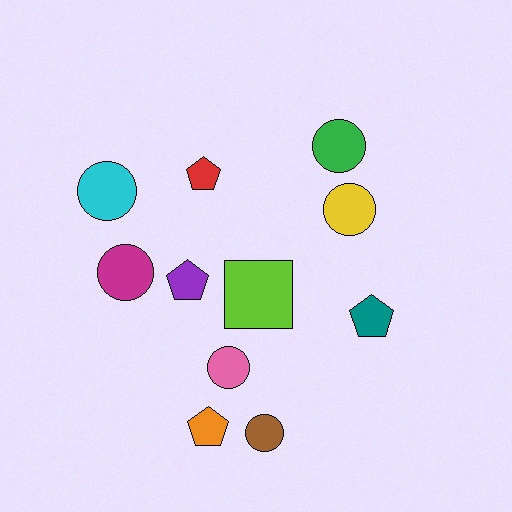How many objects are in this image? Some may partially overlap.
There are 11 objects.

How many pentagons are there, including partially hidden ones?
There are 4 pentagons.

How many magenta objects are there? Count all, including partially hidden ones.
There is 1 magenta object.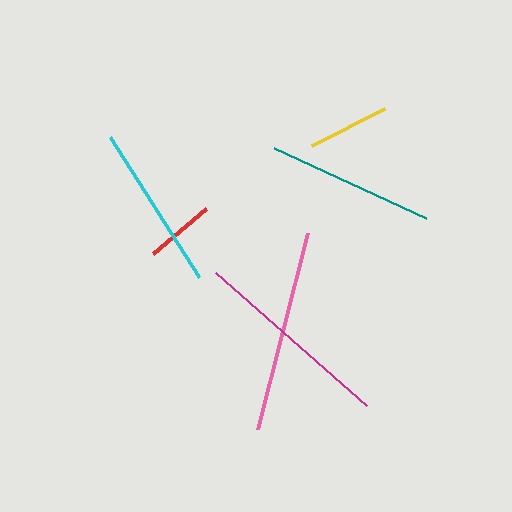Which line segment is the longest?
The pink line is the longest at approximately 203 pixels.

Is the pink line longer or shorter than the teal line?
The pink line is longer than the teal line.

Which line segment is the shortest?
The red line is the shortest at approximately 70 pixels.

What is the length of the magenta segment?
The magenta segment is approximately 201 pixels long.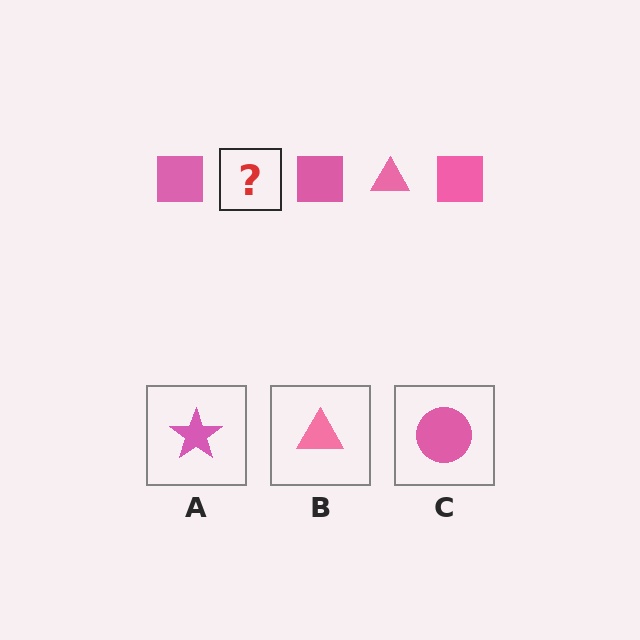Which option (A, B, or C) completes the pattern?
B.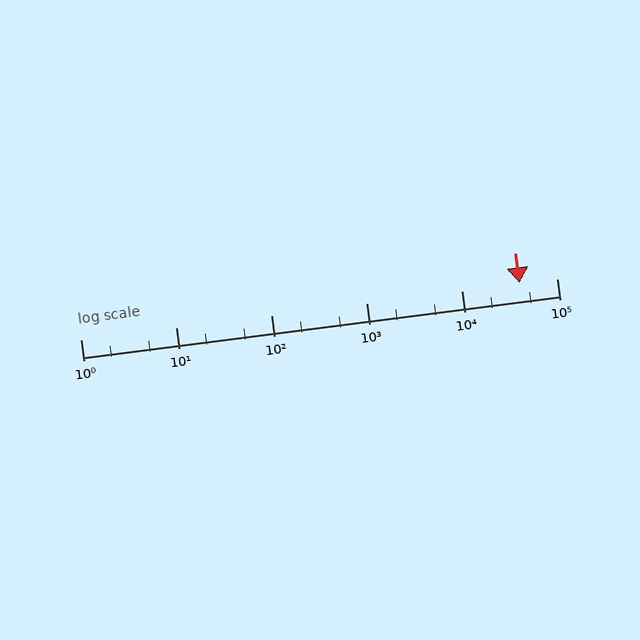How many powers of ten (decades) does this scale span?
The scale spans 5 decades, from 1 to 100000.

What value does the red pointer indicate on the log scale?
The pointer indicates approximately 41000.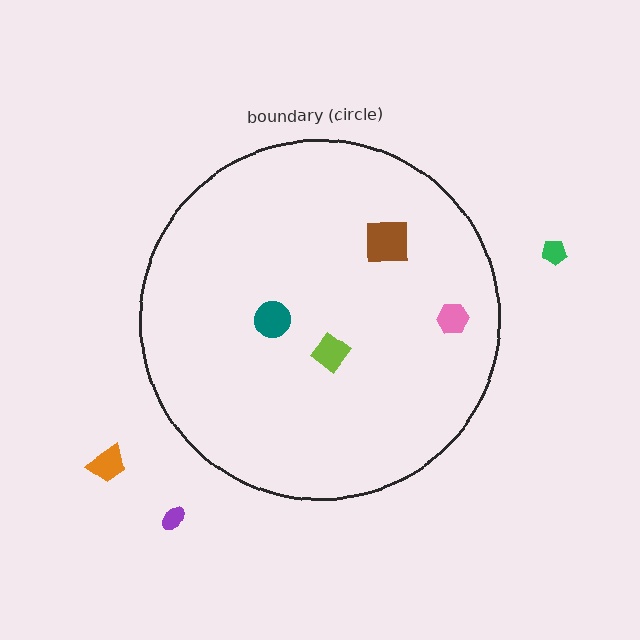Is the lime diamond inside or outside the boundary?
Inside.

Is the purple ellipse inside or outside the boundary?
Outside.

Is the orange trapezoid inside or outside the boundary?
Outside.